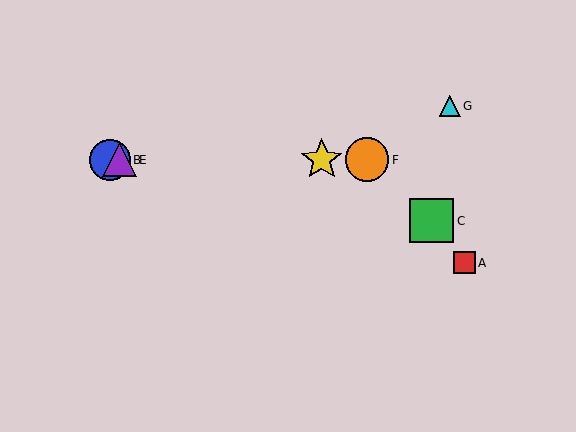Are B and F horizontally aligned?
Yes, both are at y≈160.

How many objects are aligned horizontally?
4 objects (B, D, E, F) are aligned horizontally.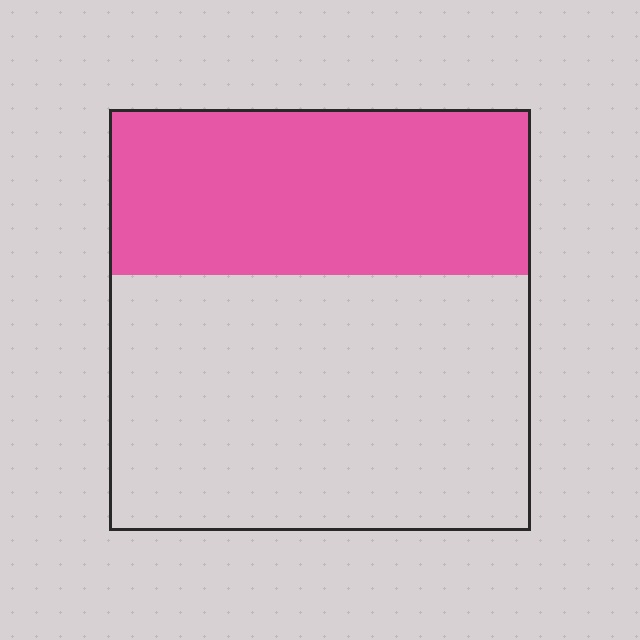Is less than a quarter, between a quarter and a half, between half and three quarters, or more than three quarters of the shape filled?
Between a quarter and a half.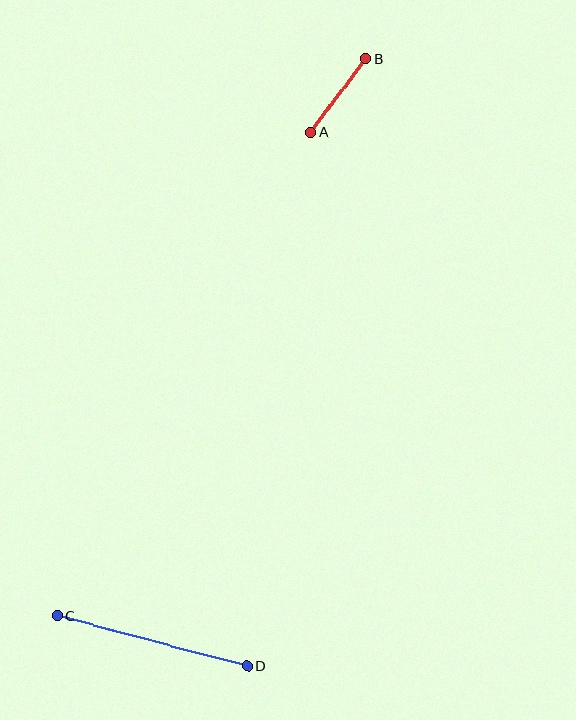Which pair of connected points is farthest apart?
Points C and D are farthest apart.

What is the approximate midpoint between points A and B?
The midpoint is at approximately (338, 96) pixels.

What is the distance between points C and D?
The distance is approximately 196 pixels.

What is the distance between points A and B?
The distance is approximately 92 pixels.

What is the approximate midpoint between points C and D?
The midpoint is at approximately (152, 641) pixels.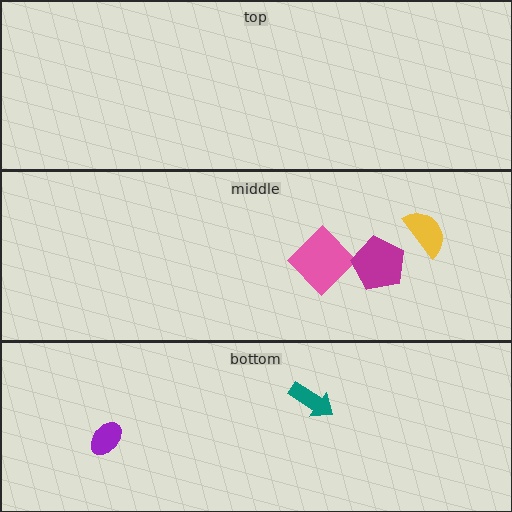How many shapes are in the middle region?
3.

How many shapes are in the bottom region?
2.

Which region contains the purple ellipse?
The bottom region.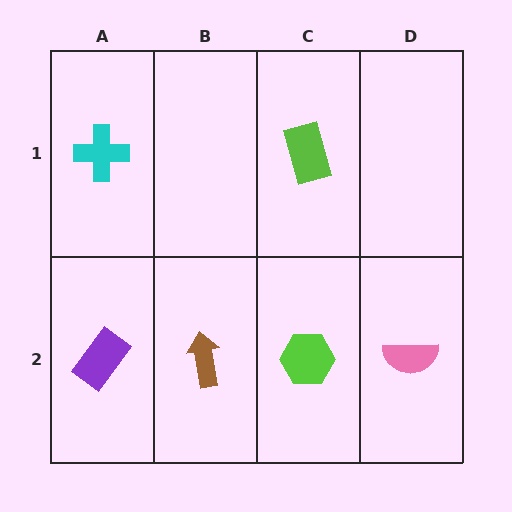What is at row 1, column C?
A lime rectangle.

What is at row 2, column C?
A lime hexagon.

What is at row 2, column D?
A pink semicircle.